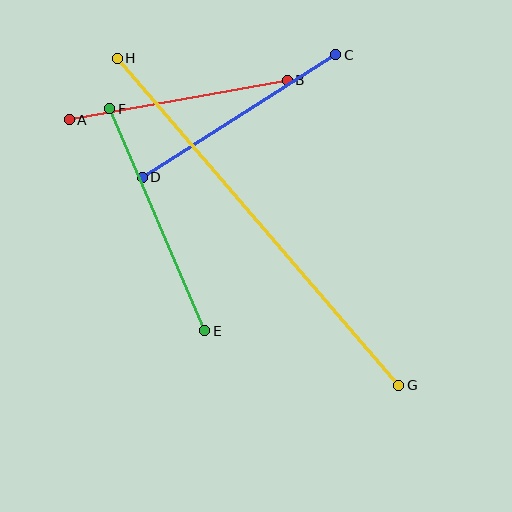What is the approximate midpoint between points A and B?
The midpoint is at approximately (178, 100) pixels.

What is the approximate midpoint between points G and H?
The midpoint is at approximately (258, 222) pixels.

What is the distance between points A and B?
The distance is approximately 222 pixels.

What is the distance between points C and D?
The distance is approximately 229 pixels.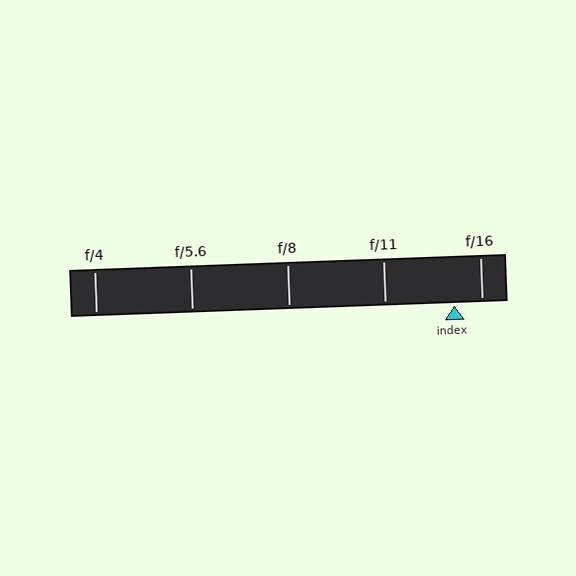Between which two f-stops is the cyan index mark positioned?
The index mark is between f/11 and f/16.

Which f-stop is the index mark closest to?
The index mark is closest to f/16.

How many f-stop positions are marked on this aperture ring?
There are 5 f-stop positions marked.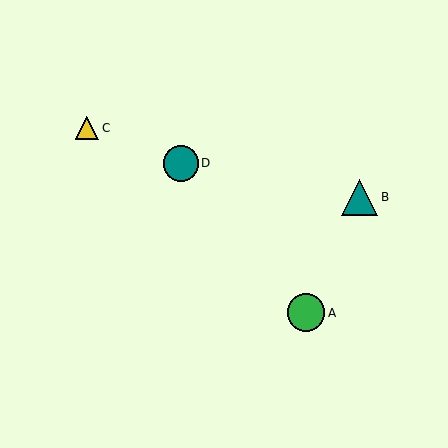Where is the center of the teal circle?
The center of the teal circle is at (181, 163).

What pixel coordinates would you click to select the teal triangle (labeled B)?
Click at (360, 197) to select the teal triangle B.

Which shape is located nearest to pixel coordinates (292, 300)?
The green circle (labeled A) at (306, 313) is nearest to that location.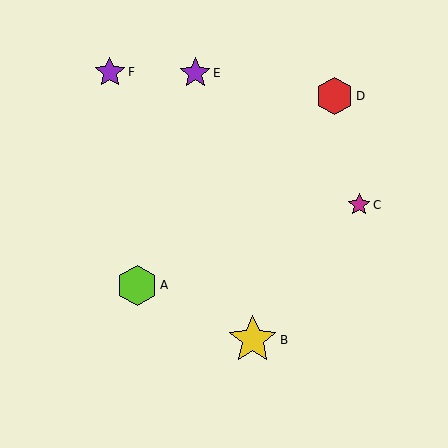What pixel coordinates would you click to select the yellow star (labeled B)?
Click at (253, 340) to select the yellow star B.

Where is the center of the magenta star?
The center of the magenta star is at (359, 205).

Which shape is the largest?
The yellow star (labeled B) is the largest.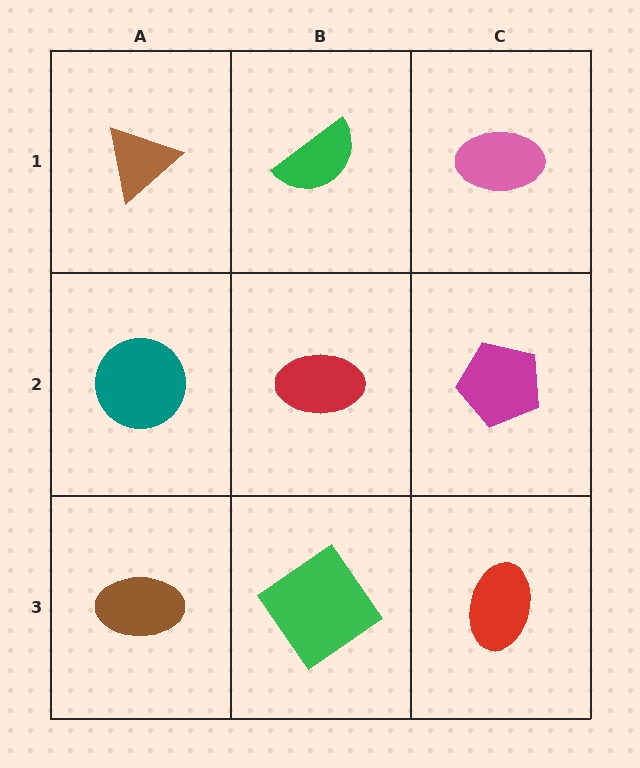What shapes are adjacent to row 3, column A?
A teal circle (row 2, column A), a green diamond (row 3, column B).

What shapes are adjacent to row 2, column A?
A brown triangle (row 1, column A), a brown ellipse (row 3, column A), a red ellipse (row 2, column B).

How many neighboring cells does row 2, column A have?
3.